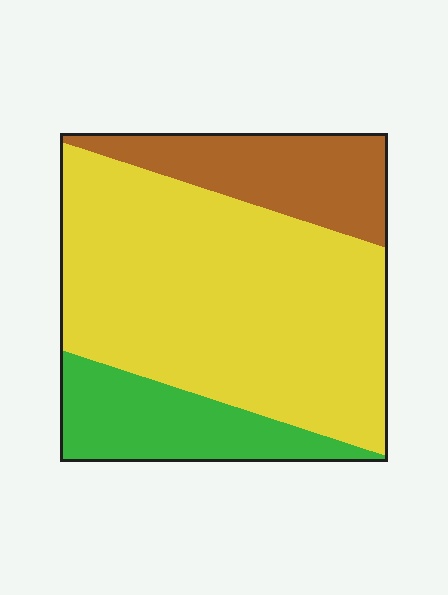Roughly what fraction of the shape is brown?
Brown takes up about one fifth (1/5) of the shape.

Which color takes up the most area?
Yellow, at roughly 65%.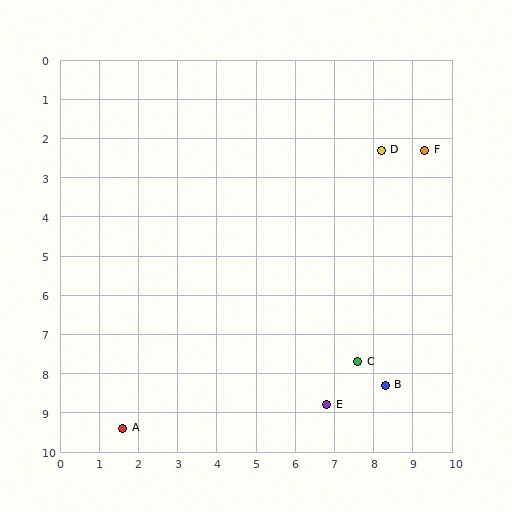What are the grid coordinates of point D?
Point D is at approximately (8.2, 2.3).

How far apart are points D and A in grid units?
Points D and A are about 9.7 grid units apart.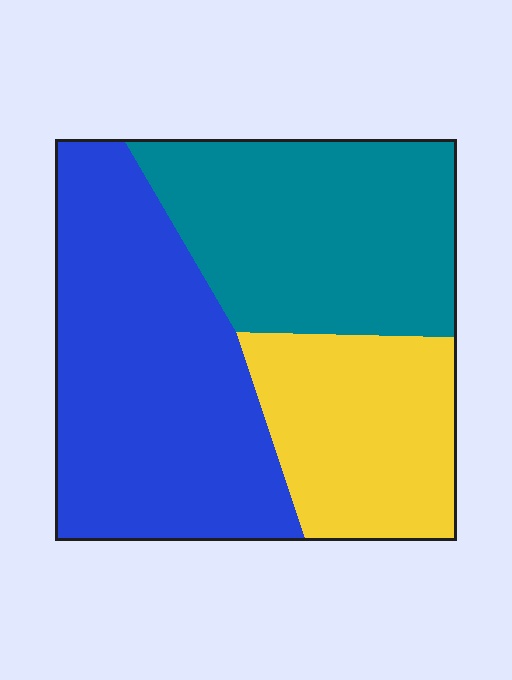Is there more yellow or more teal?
Teal.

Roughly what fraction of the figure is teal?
Teal takes up about one third (1/3) of the figure.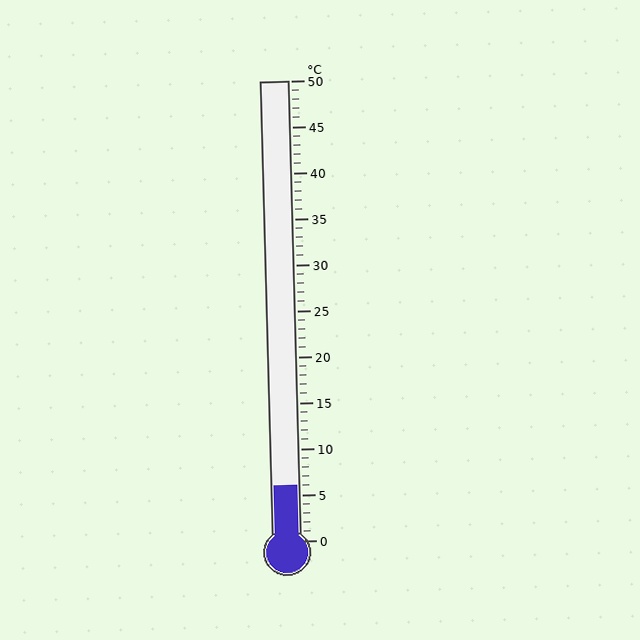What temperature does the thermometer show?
The thermometer shows approximately 6°C.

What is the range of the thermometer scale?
The thermometer scale ranges from 0°C to 50°C.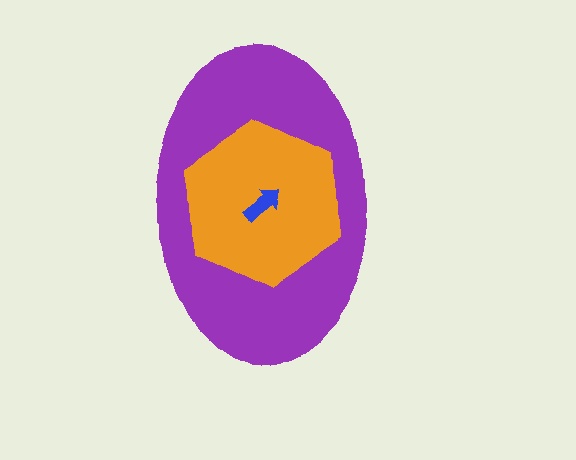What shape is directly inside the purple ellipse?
The orange hexagon.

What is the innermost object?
The blue arrow.